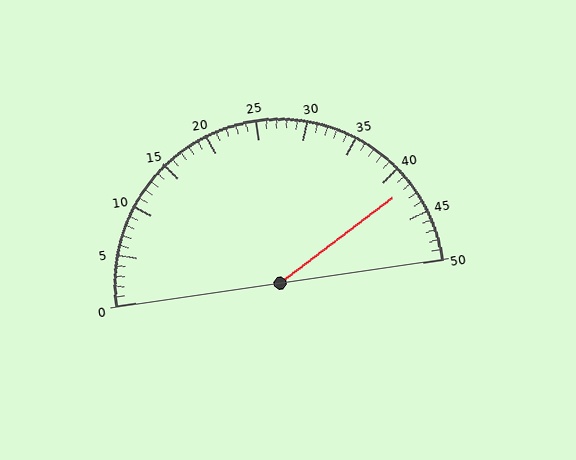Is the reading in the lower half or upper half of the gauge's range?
The reading is in the upper half of the range (0 to 50).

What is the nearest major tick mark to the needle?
The nearest major tick mark is 40.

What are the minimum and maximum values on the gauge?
The gauge ranges from 0 to 50.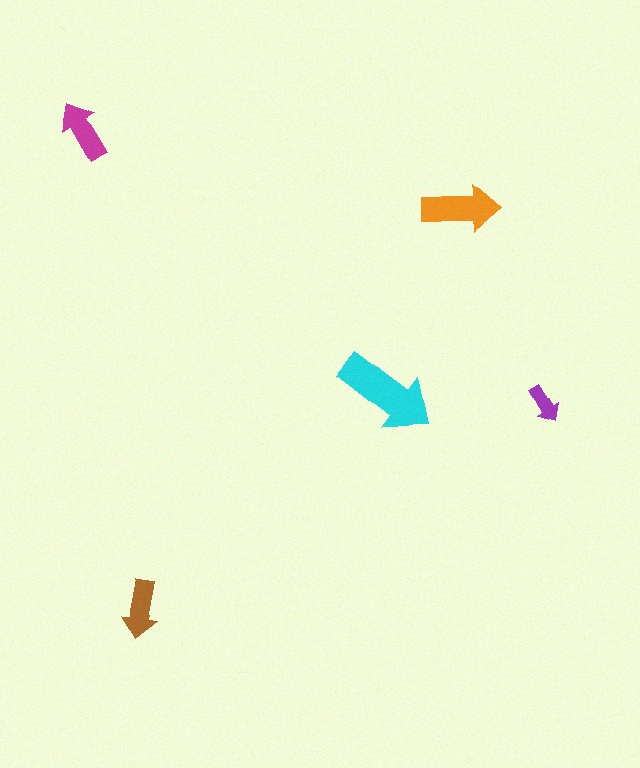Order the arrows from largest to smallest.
the cyan one, the orange one, the magenta one, the brown one, the purple one.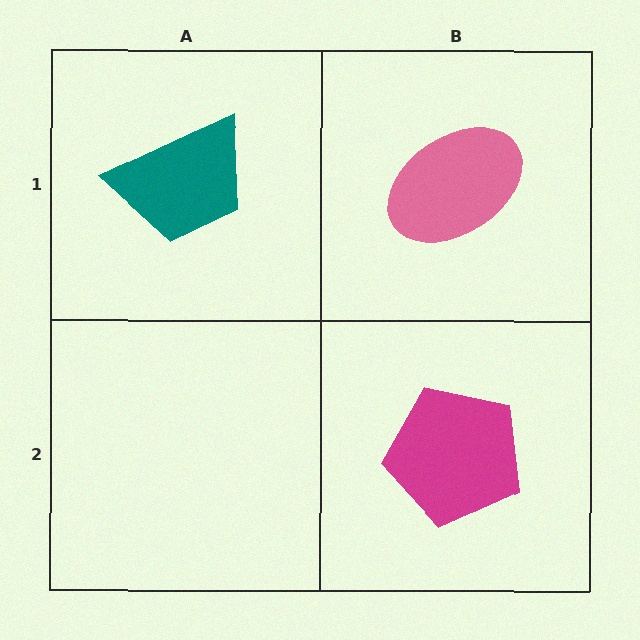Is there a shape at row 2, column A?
No, that cell is empty.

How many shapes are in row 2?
1 shape.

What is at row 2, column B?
A magenta pentagon.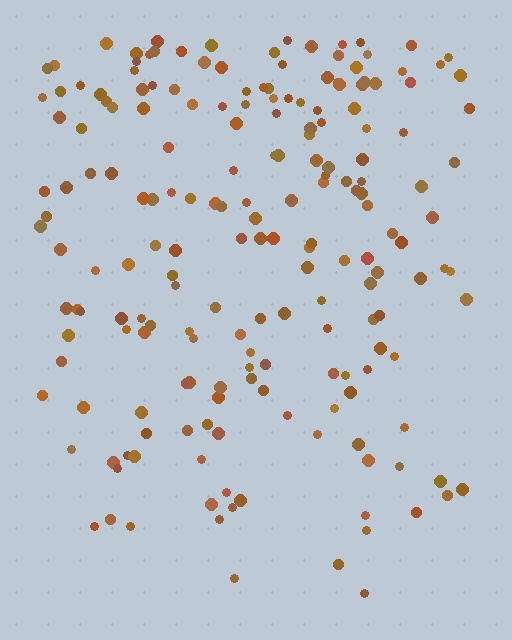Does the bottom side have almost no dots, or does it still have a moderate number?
Still a moderate number, just noticeably fewer than the top.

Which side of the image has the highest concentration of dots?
The top.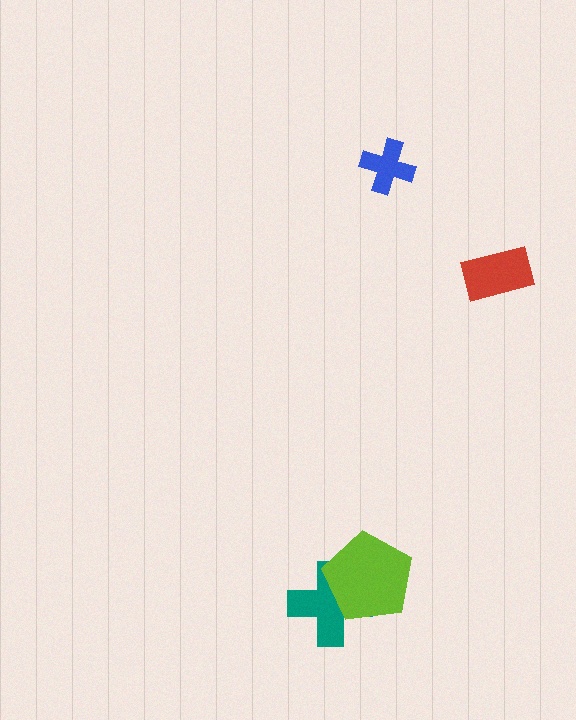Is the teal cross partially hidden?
Yes, it is partially covered by another shape.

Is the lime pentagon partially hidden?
No, no other shape covers it.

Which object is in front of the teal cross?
The lime pentagon is in front of the teal cross.